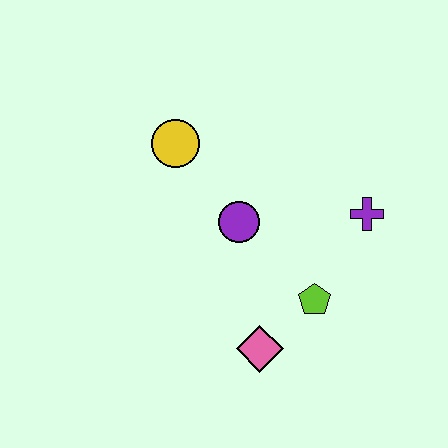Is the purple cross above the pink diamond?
Yes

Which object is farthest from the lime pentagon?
The yellow circle is farthest from the lime pentagon.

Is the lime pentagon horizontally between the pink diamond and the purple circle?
No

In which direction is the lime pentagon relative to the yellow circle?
The lime pentagon is below the yellow circle.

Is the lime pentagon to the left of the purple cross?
Yes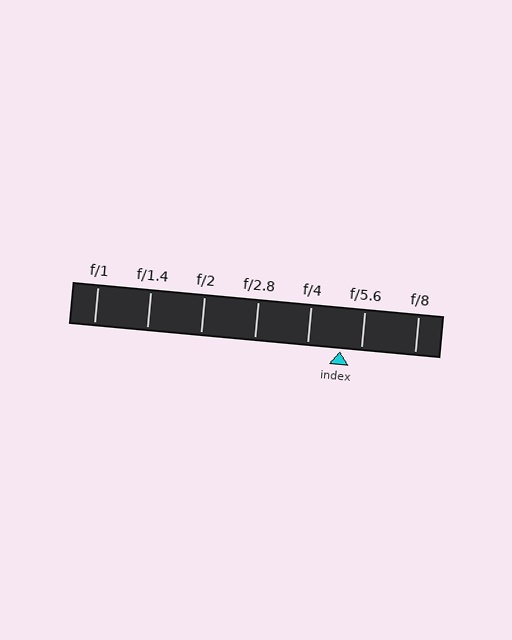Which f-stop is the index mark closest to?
The index mark is closest to f/5.6.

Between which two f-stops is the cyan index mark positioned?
The index mark is between f/4 and f/5.6.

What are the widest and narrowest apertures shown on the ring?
The widest aperture shown is f/1 and the narrowest is f/8.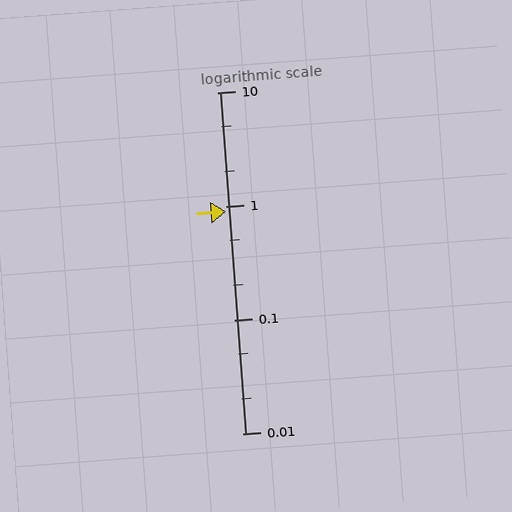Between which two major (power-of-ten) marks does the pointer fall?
The pointer is between 0.1 and 1.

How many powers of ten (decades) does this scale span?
The scale spans 3 decades, from 0.01 to 10.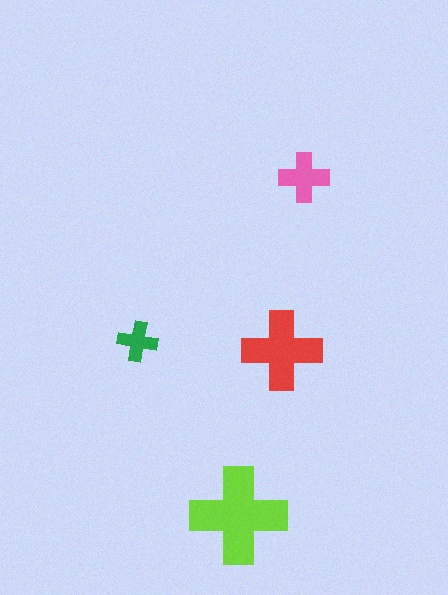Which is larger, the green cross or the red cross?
The red one.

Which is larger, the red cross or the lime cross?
The lime one.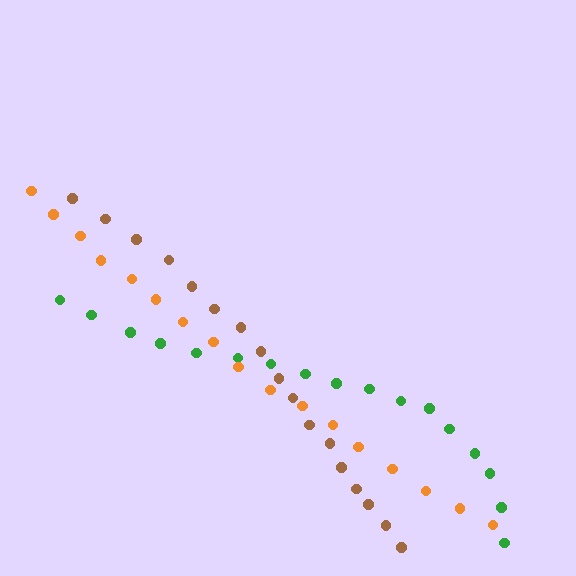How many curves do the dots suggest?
There are 3 distinct paths.